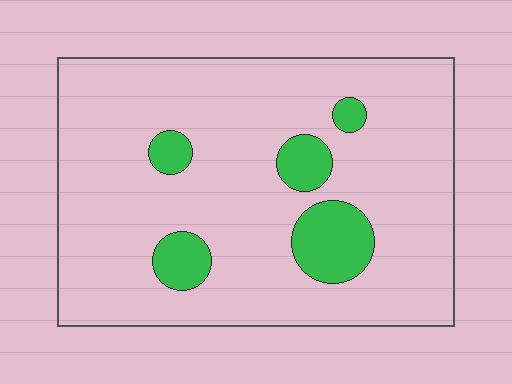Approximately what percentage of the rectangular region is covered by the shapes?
Approximately 15%.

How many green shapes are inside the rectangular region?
5.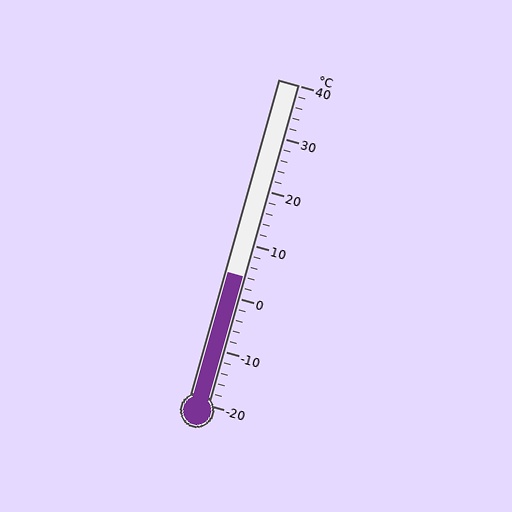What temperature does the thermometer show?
The thermometer shows approximately 4°C.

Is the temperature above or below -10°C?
The temperature is above -10°C.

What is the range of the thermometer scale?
The thermometer scale ranges from -20°C to 40°C.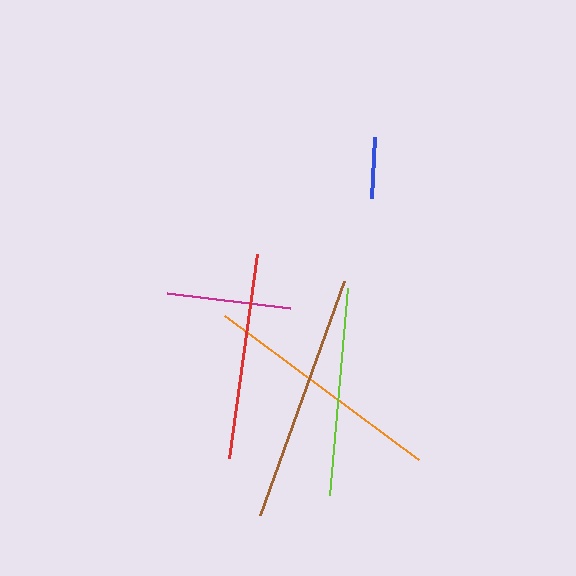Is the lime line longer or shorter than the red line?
The lime line is longer than the red line.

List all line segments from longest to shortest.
From longest to shortest: brown, orange, lime, red, magenta, blue.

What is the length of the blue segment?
The blue segment is approximately 61 pixels long.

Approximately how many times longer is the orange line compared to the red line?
The orange line is approximately 1.2 times the length of the red line.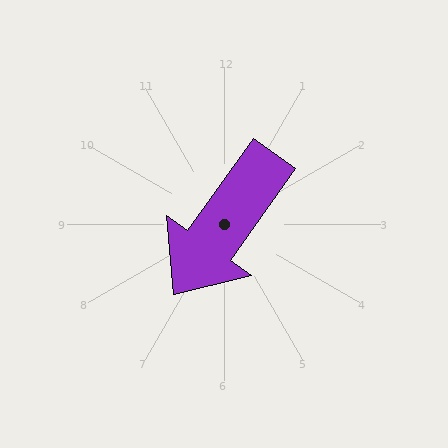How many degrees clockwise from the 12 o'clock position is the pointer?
Approximately 215 degrees.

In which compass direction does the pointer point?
Southwest.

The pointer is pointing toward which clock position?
Roughly 7 o'clock.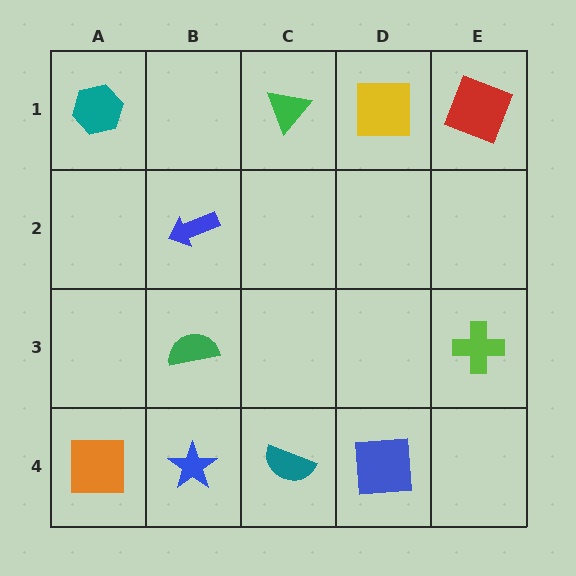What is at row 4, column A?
An orange square.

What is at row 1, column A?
A teal hexagon.